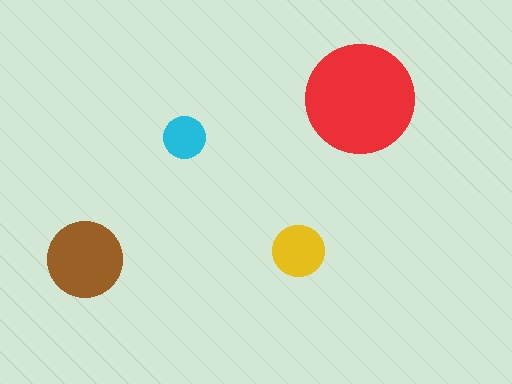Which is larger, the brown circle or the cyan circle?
The brown one.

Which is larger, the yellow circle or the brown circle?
The brown one.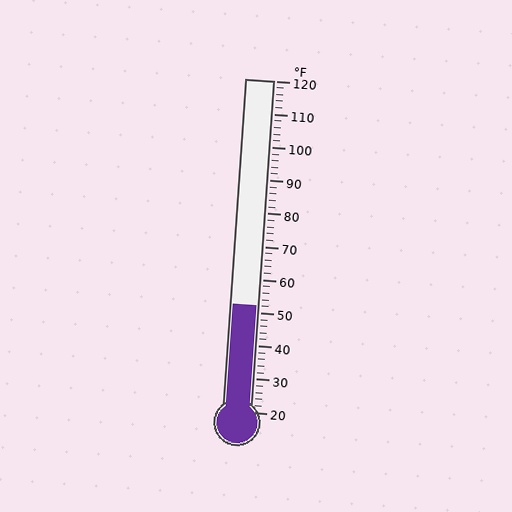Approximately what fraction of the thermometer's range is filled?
The thermometer is filled to approximately 30% of its range.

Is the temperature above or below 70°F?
The temperature is below 70°F.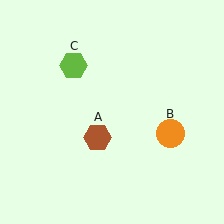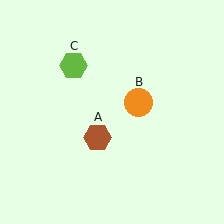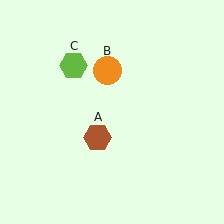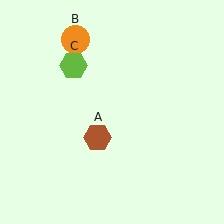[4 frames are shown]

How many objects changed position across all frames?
1 object changed position: orange circle (object B).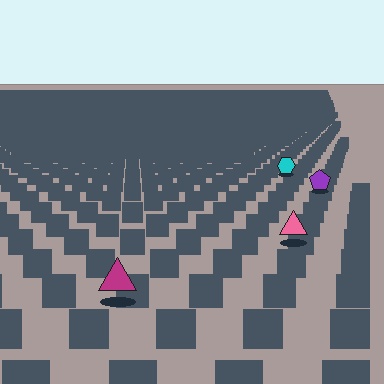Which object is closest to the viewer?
The magenta triangle is closest. The texture marks near it are larger and more spread out.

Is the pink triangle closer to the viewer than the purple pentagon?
Yes. The pink triangle is closer — you can tell from the texture gradient: the ground texture is coarser near it.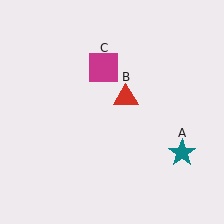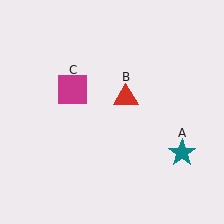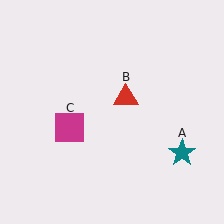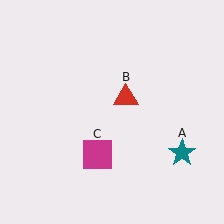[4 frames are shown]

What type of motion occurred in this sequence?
The magenta square (object C) rotated counterclockwise around the center of the scene.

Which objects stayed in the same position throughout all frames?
Teal star (object A) and red triangle (object B) remained stationary.